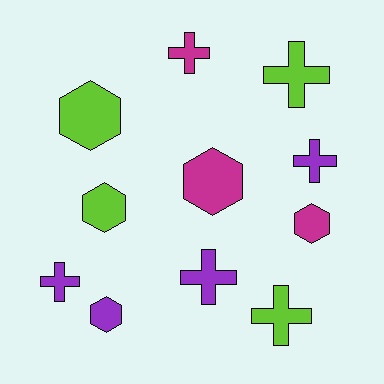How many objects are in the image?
There are 11 objects.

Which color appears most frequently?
Purple, with 4 objects.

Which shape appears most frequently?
Cross, with 6 objects.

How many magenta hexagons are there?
There are 2 magenta hexagons.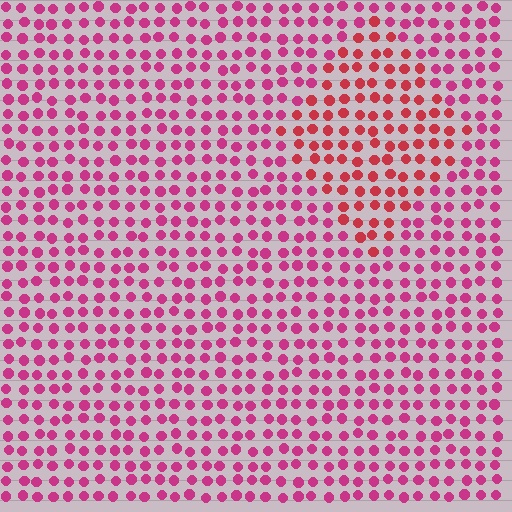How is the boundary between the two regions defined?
The boundary is defined purely by a slight shift in hue (about 26 degrees). Spacing, size, and orientation are identical on both sides.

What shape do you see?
I see a diamond.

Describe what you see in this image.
The image is filled with small magenta elements in a uniform arrangement. A diamond-shaped region is visible where the elements are tinted to a slightly different hue, forming a subtle color boundary.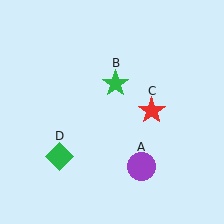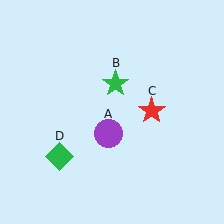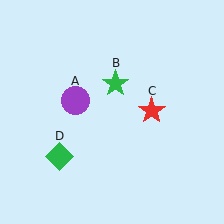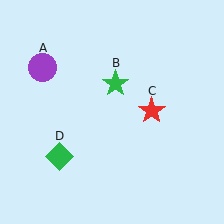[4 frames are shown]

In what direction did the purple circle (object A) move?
The purple circle (object A) moved up and to the left.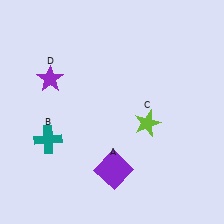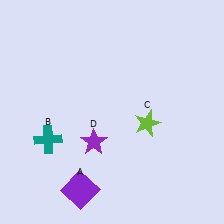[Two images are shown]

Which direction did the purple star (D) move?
The purple star (D) moved down.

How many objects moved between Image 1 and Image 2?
2 objects moved between the two images.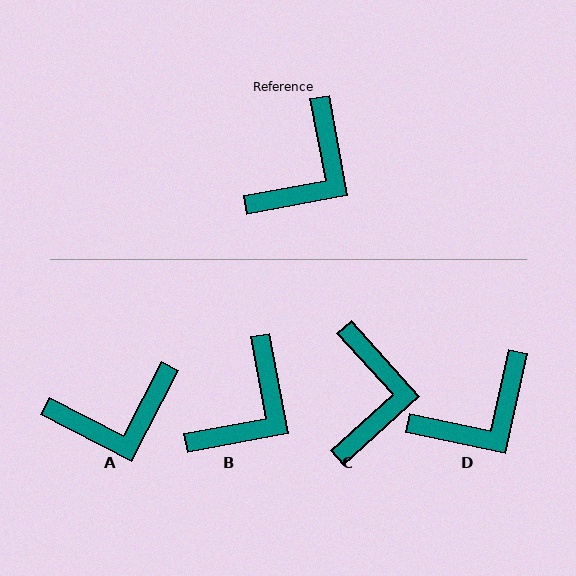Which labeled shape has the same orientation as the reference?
B.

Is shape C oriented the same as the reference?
No, it is off by about 32 degrees.